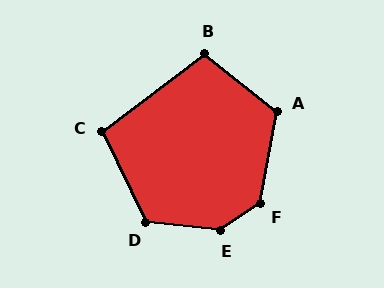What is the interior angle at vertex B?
Approximately 104 degrees (obtuse).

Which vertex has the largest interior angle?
E, at approximately 140 degrees.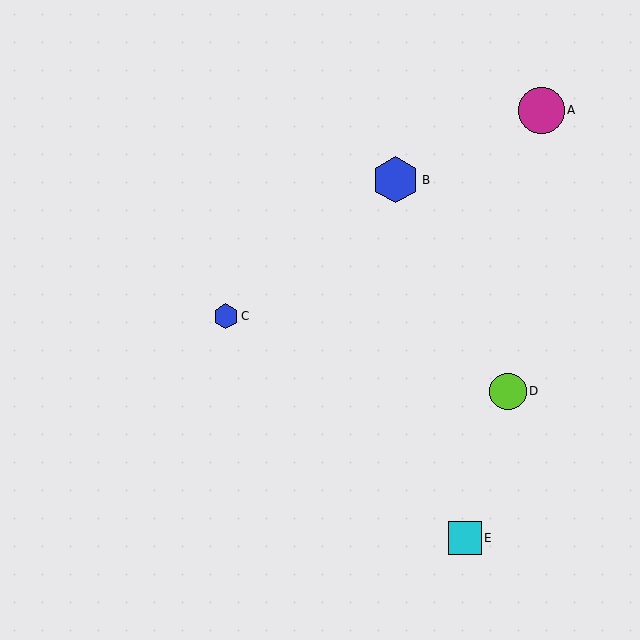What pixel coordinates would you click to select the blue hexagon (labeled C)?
Click at (226, 316) to select the blue hexagon C.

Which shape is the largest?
The magenta circle (labeled A) is the largest.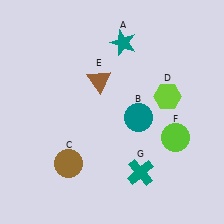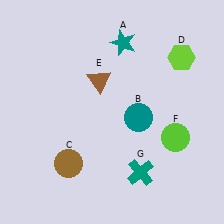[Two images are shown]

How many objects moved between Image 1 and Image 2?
1 object moved between the two images.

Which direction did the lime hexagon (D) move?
The lime hexagon (D) moved up.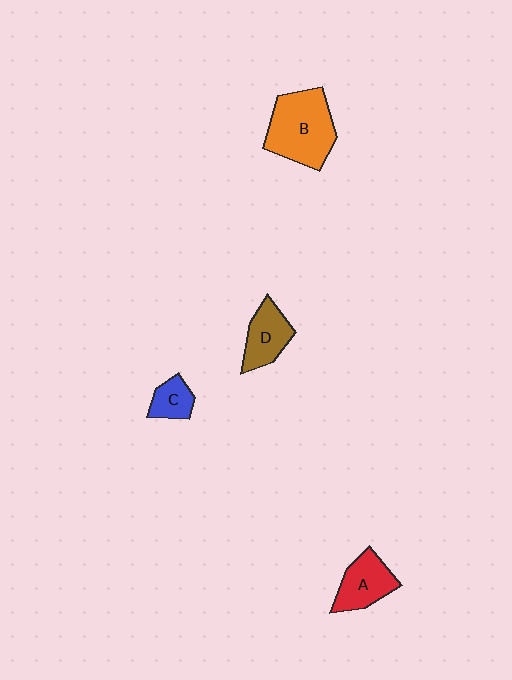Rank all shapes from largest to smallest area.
From largest to smallest: B (orange), A (red), D (brown), C (blue).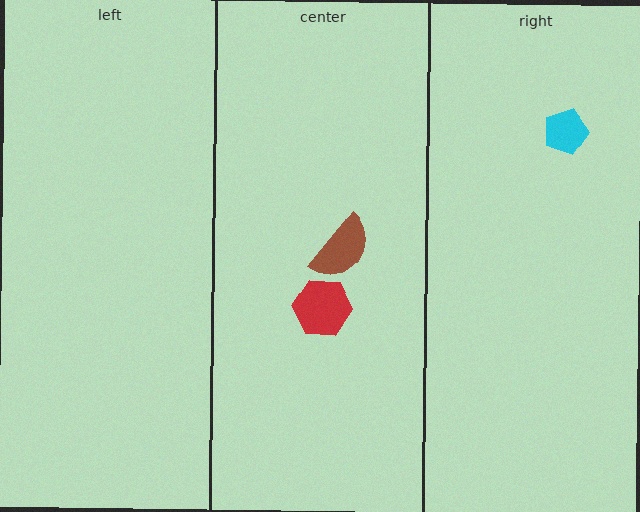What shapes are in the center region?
The red hexagon, the brown semicircle.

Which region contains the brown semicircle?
The center region.